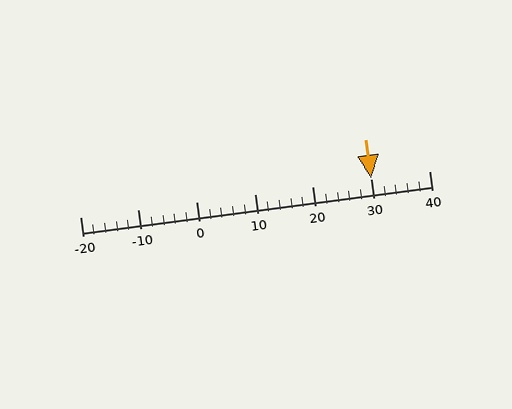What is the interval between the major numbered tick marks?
The major tick marks are spaced 10 units apart.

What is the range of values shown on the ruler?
The ruler shows values from -20 to 40.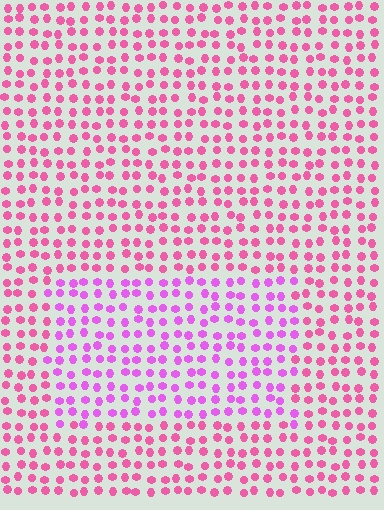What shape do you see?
I see a rectangle.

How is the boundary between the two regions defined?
The boundary is defined purely by a slight shift in hue (about 32 degrees). Spacing, size, and orientation are identical on both sides.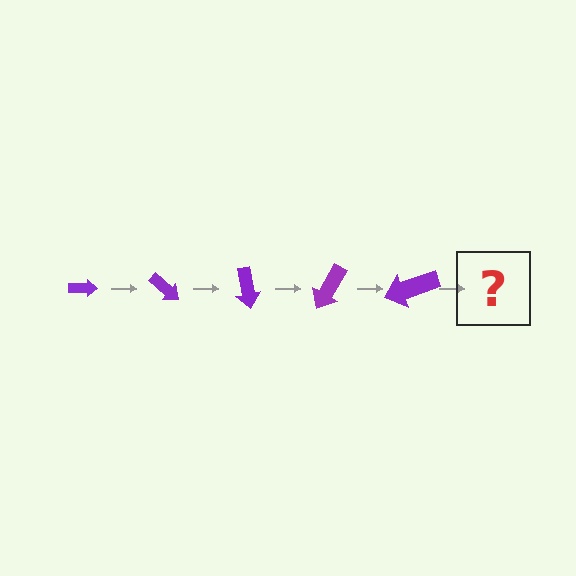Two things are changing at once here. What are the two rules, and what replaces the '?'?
The two rules are that the arrow grows larger each step and it rotates 40 degrees each step. The '?' should be an arrow, larger than the previous one and rotated 200 degrees from the start.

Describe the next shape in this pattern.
It should be an arrow, larger than the previous one and rotated 200 degrees from the start.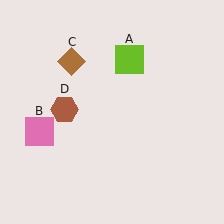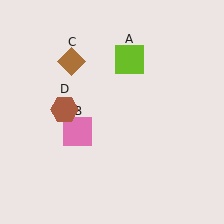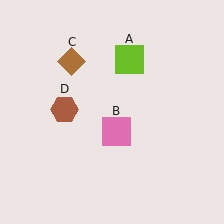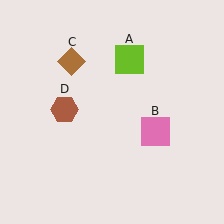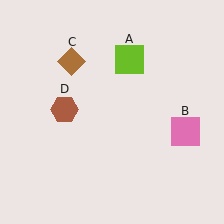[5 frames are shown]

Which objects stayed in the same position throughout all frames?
Lime square (object A) and brown diamond (object C) and brown hexagon (object D) remained stationary.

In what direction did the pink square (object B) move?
The pink square (object B) moved right.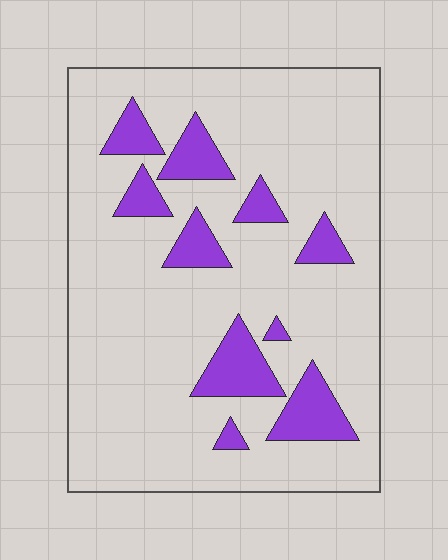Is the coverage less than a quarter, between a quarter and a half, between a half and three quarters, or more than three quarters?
Less than a quarter.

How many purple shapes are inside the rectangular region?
10.